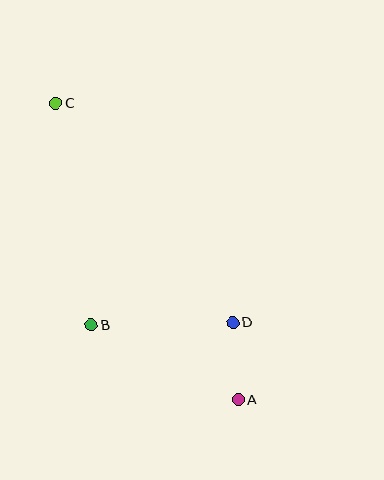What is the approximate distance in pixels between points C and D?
The distance between C and D is approximately 282 pixels.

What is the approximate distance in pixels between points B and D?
The distance between B and D is approximately 141 pixels.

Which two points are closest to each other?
Points A and D are closest to each other.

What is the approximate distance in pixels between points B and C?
The distance between B and C is approximately 224 pixels.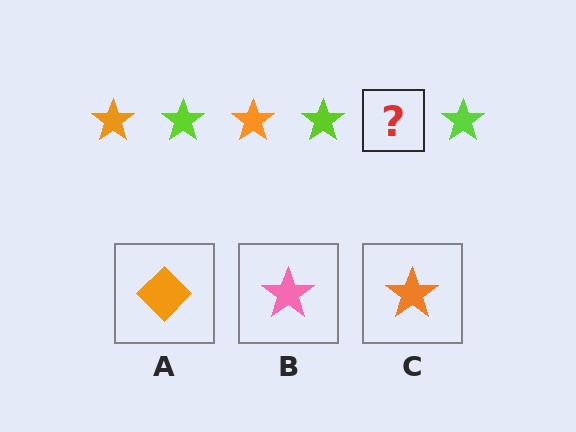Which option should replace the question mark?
Option C.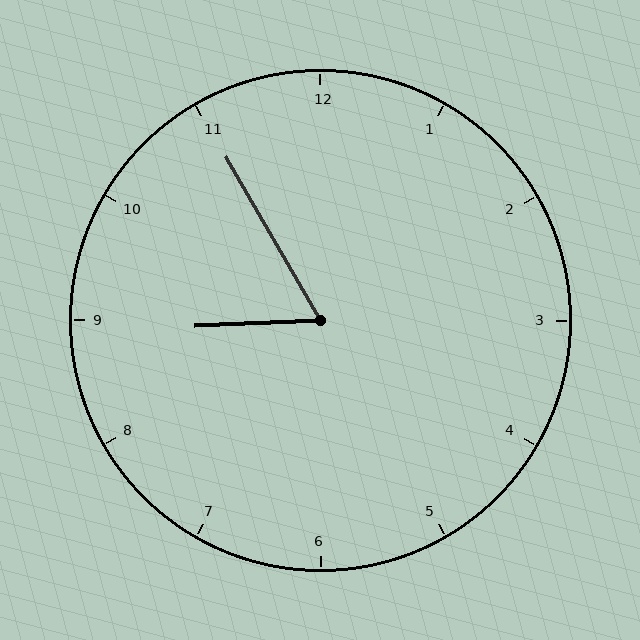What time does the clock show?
8:55.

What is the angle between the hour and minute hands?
Approximately 62 degrees.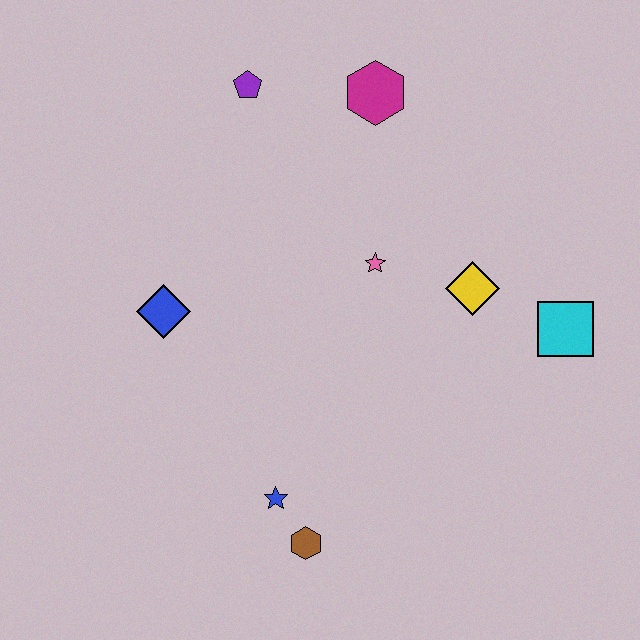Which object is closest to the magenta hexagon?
The purple pentagon is closest to the magenta hexagon.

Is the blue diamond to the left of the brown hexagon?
Yes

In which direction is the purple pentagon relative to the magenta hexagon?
The purple pentagon is to the left of the magenta hexagon.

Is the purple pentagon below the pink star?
No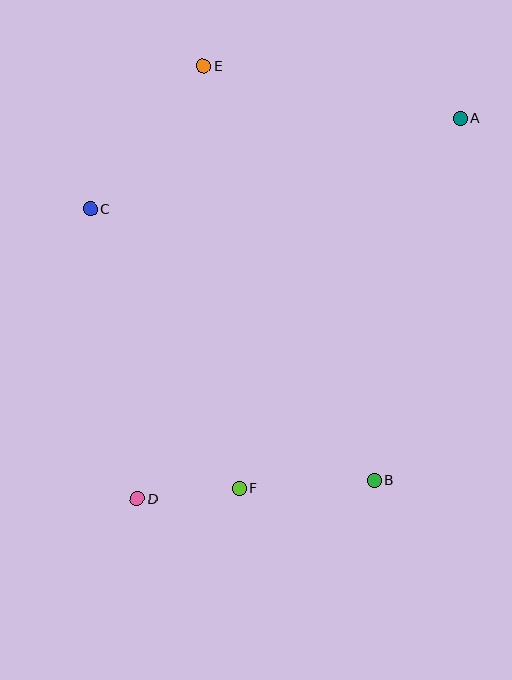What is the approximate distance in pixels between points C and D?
The distance between C and D is approximately 294 pixels.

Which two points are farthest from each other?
Points A and D are farthest from each other.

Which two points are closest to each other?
Points D and F are closest to each other.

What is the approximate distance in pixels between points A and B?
The distance between A and B is approximately 373 pixels.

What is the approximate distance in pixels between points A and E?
The distance between A and E is approximately 262 pixels.